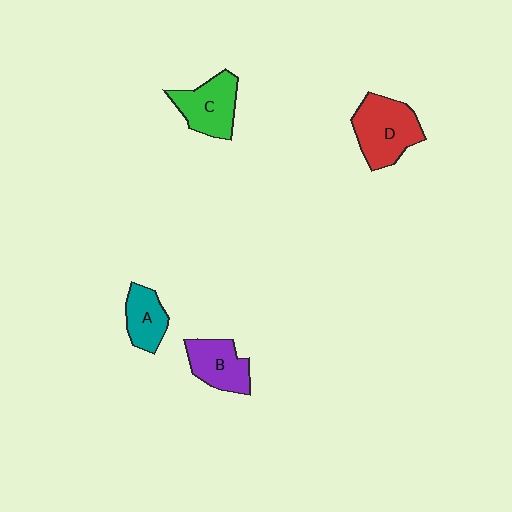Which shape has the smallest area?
Shape A (teal).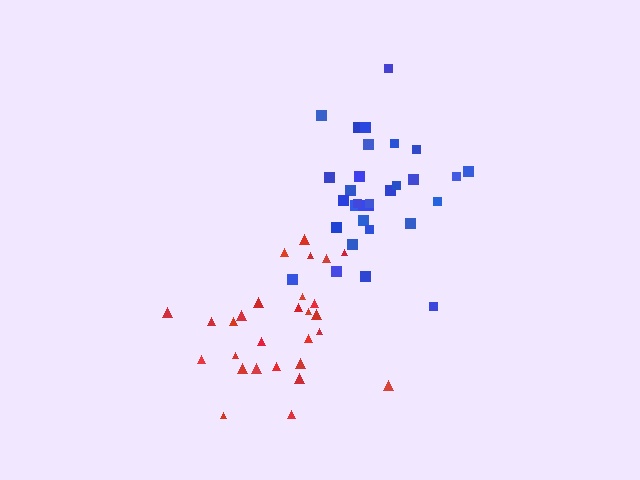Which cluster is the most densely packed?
Red.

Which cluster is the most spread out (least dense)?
Blue.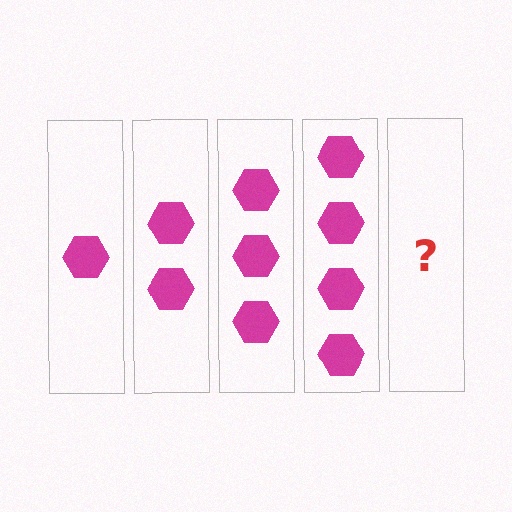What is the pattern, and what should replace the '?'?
The pattern is that each step adds one more hexagon. The '?' should be 5 hexagons.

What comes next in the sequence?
The next element should be 5 hexagons.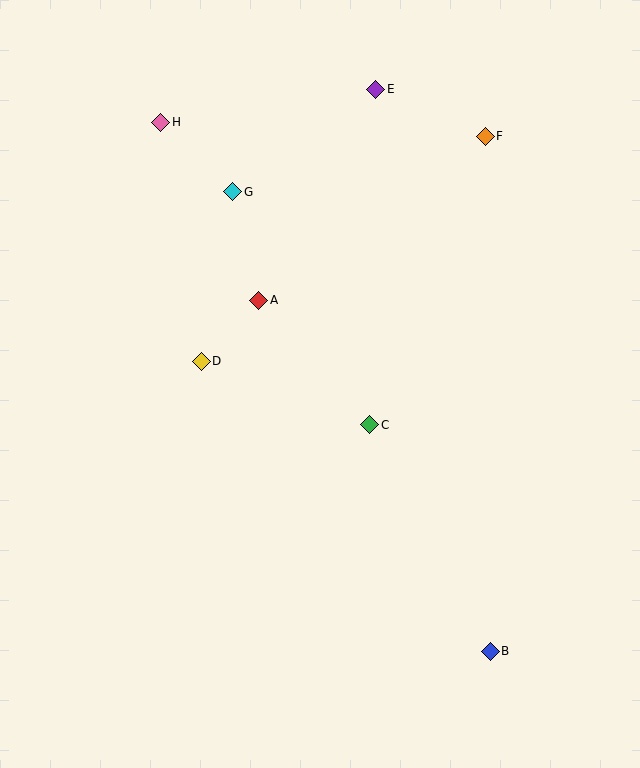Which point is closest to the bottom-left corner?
Point D is closest to the bottom-left corner.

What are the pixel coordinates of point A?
Point A is at (259, 300).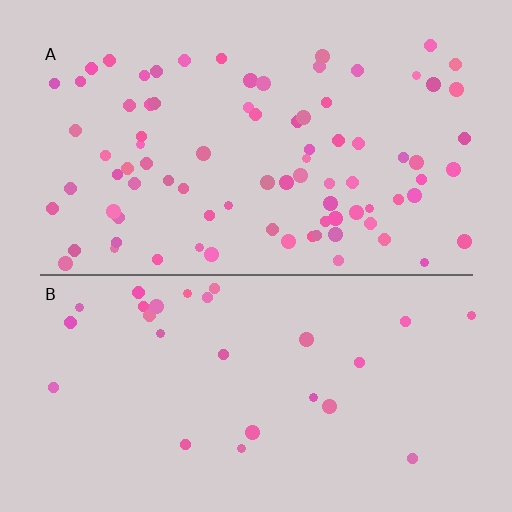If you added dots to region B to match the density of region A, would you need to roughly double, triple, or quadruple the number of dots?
Approximately triple.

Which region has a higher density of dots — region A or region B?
A (the top).